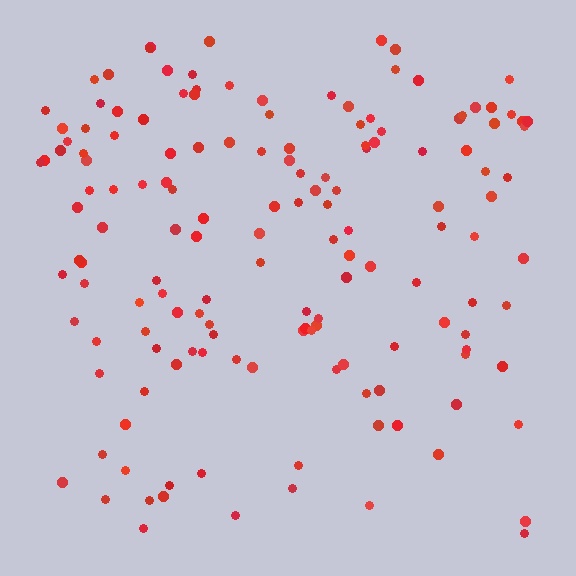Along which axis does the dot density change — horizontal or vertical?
Vertical.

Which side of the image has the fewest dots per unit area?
The bottom.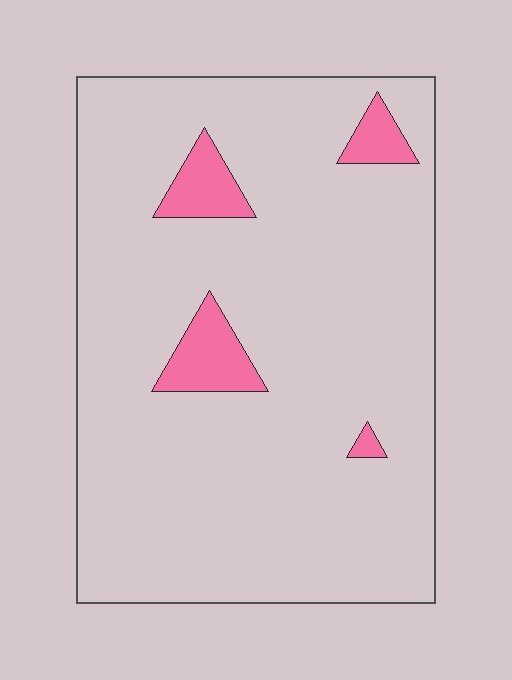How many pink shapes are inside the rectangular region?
4.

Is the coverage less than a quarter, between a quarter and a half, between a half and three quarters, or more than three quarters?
Less than a quarter.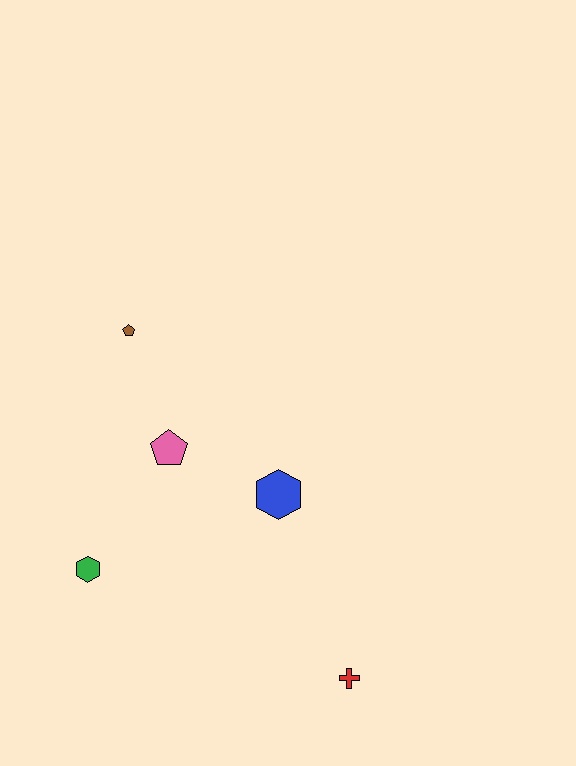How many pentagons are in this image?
There are 2 pentagons.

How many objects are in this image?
There are 5 objects.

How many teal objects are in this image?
There are no teal objects.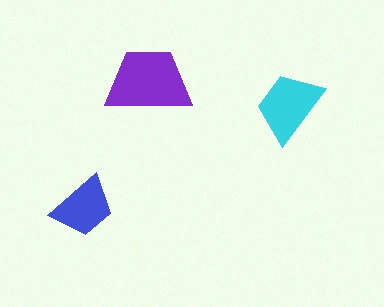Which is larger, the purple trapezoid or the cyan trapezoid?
The purple one.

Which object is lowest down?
The blue trapezoid is bottommost.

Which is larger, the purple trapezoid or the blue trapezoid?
The purple one.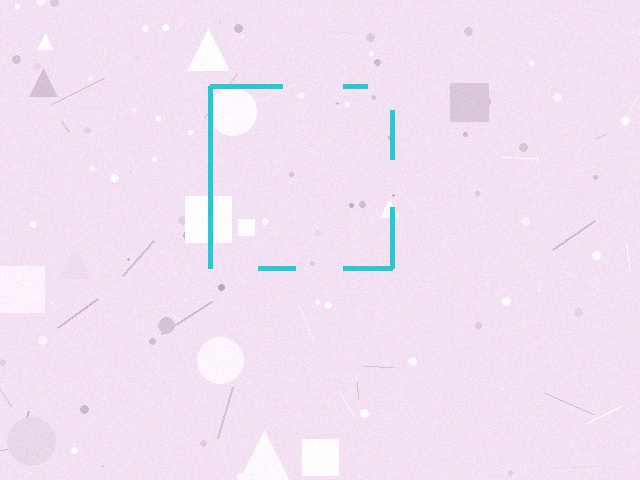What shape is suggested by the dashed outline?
The dashed outline suggests a square.